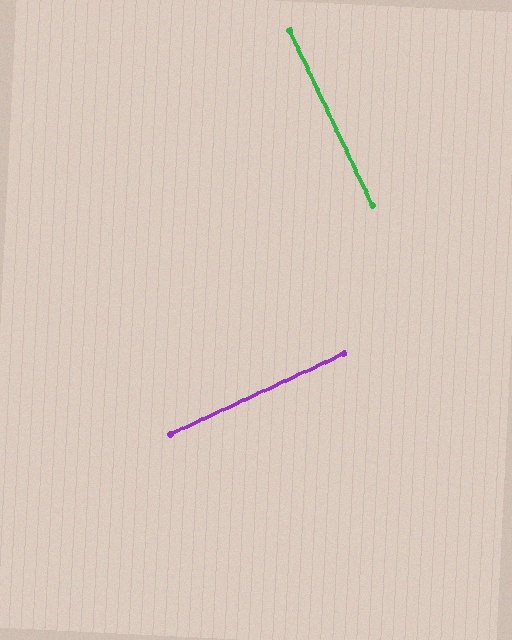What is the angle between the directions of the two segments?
Approximately 90 degrees.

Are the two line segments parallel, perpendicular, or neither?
Perpendicular — they meet at approximately 90°.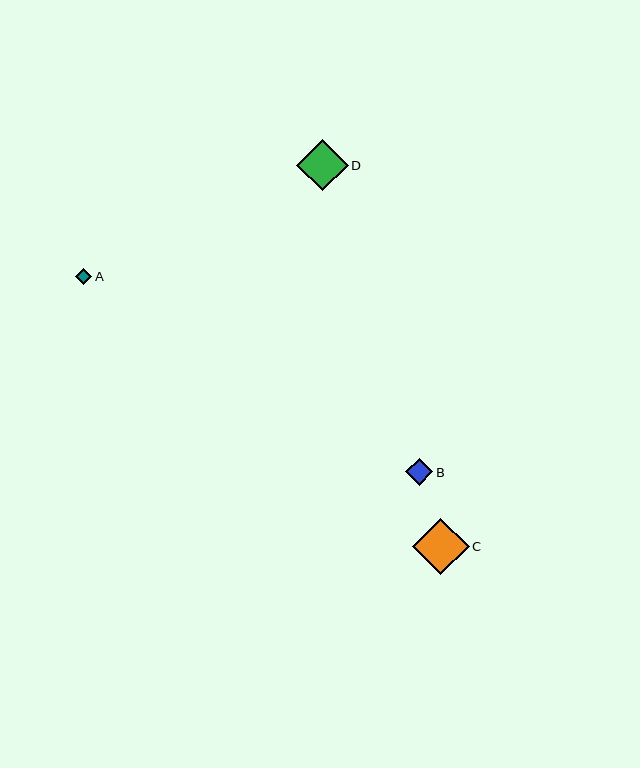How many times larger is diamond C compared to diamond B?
Diamond C is approximately 2.1 times the size of diamond B.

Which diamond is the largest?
Diamond C is the largest with a size of approximately 56 pixels.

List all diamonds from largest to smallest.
From largest to smallest: C, D, B, A.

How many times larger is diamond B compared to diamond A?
Diamond B is approximately 1.7 times the size of diamond A.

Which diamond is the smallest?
Diamond A is the smallest with a size of approximately 16 pixels.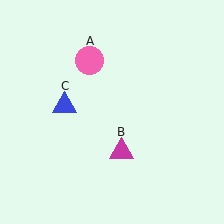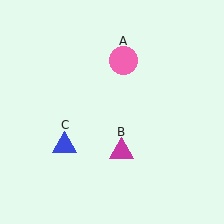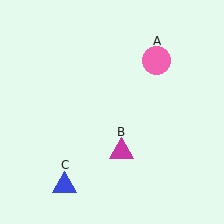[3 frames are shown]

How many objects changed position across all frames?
2 objects changed position: pink circle (object A), blue triangle (object C).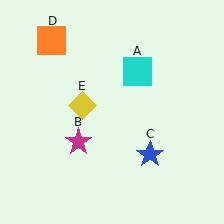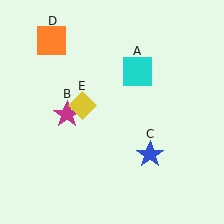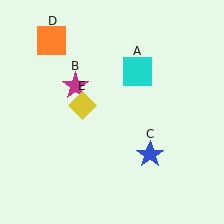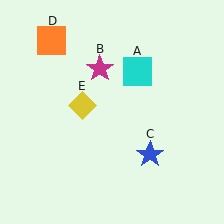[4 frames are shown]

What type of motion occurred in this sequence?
The magenta star (object B) rotated clockwise around the center of the scene.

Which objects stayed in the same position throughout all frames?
Cyan square (object A) and blue star (object C) and orange square (object D) and yellow diamond (object E) remained stationary.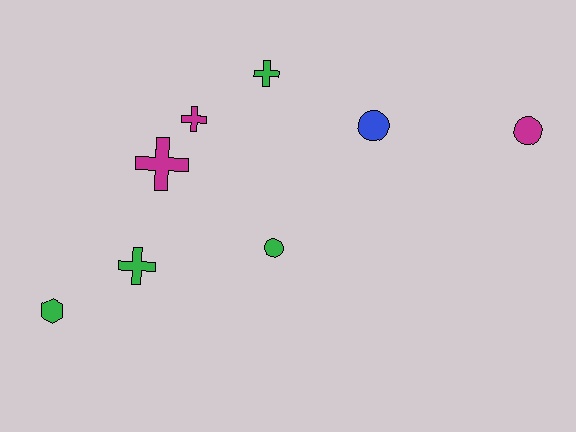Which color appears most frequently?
Green, with 4 objects.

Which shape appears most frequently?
Cross, with 4 objects.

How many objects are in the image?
There are 8 objects.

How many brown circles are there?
There are no brown circles.